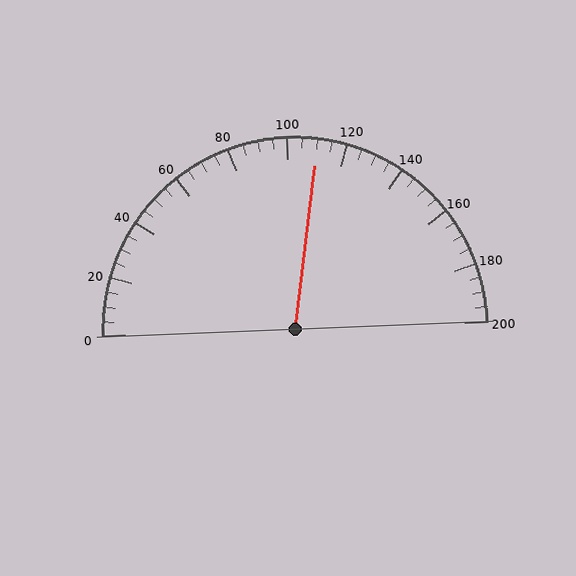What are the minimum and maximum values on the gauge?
The gauge ranges from 0 to 200.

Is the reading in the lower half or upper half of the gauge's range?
The reading is in the upper half of the range (0 to 200).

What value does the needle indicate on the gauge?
The needle indicates approximately 110.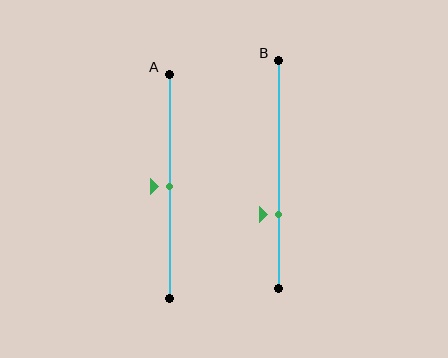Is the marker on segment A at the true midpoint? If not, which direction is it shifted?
Yes, the marker on segment A is at the true midpoint.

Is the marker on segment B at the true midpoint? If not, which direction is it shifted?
No, the marker on segment B is shifted downward by about 18% of the segment length.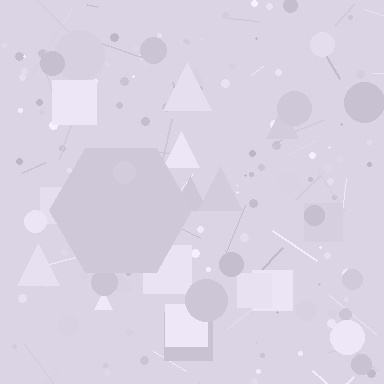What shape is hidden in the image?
A hexagon is hidden in the image.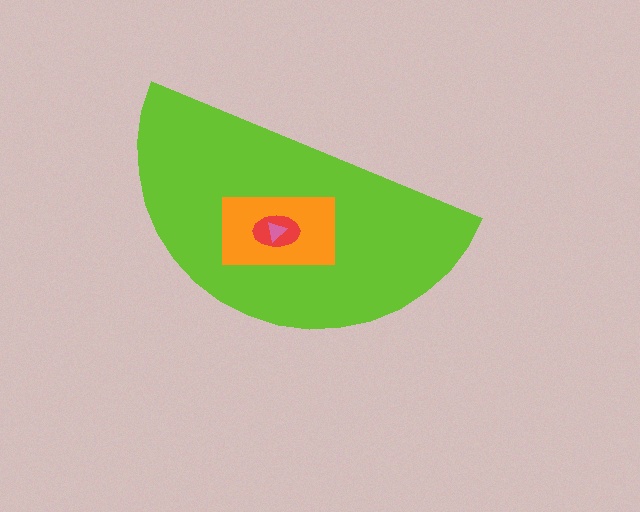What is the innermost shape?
The pink triangle.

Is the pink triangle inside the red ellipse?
Yes.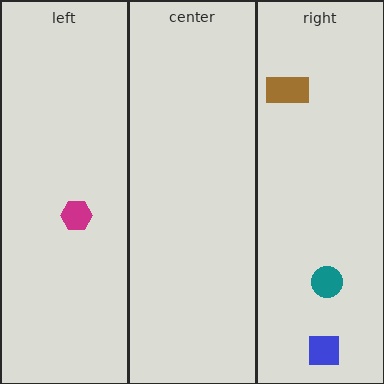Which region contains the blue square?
The right region.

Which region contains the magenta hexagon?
The left region.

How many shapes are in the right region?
3.